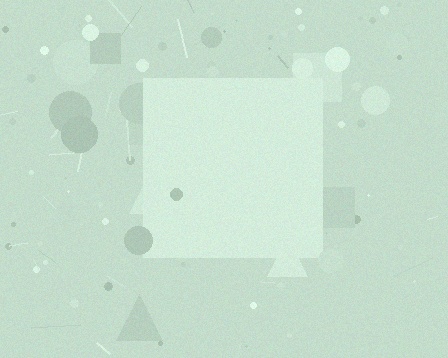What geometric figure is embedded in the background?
A square is embedded in the background.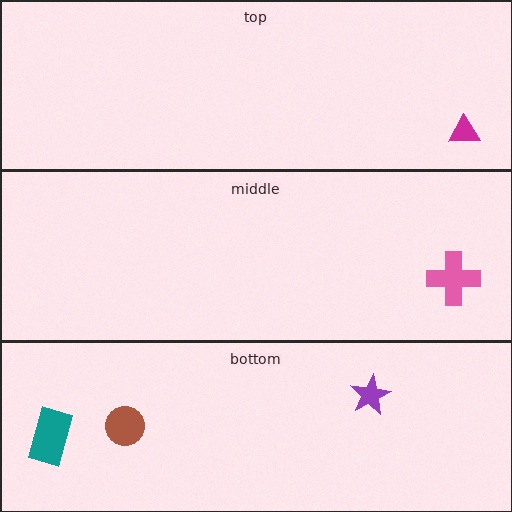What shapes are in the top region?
The magenta triangle.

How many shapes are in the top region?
1.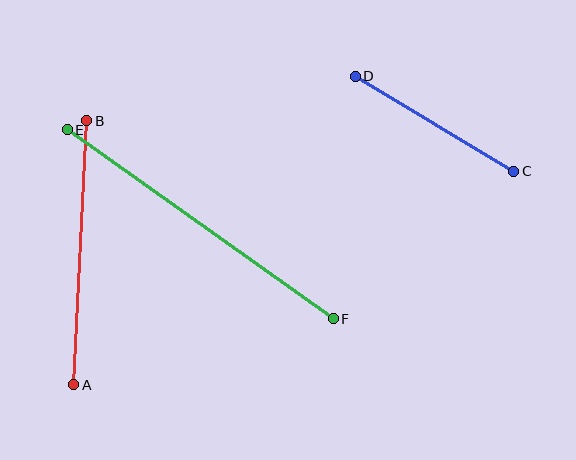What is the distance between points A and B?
The distance is approximately 264 pixels.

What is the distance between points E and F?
The distance is approximately 326 pixels.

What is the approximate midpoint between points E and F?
The midpoint is at approximately (200, 224) pixels.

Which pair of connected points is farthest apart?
Points E and F are farthest apart.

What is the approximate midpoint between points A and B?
The midpoint is at approximately (80, 253) pixels.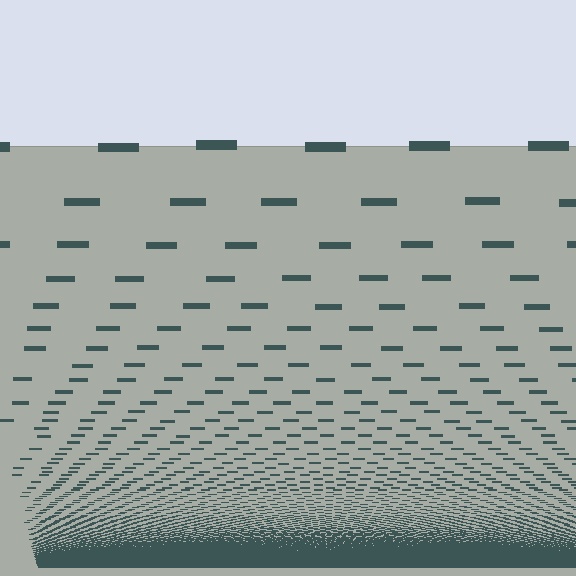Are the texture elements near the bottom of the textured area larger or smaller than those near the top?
Smaller. The gradient is inverted — elements near the bottom are smaller and denser.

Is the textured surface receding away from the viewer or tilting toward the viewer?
The surface appears to tilt toward the viewer. Texture elements get larger and sparser toward the top.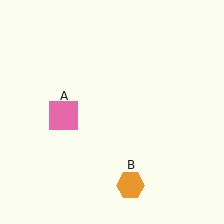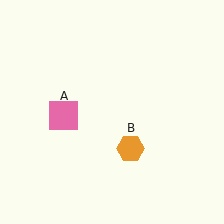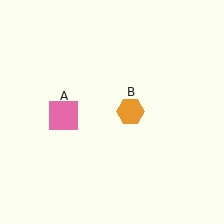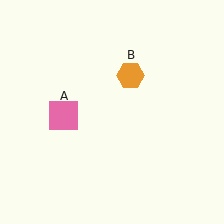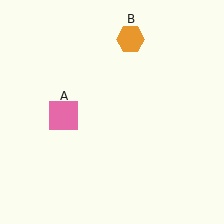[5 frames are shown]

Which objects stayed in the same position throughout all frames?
Pink square (object A) remained stationary.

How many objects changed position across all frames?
1 object changed position: orange hexagon (object B).